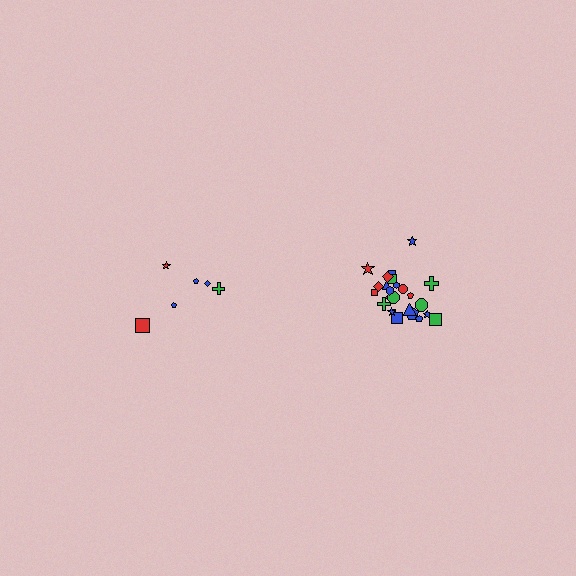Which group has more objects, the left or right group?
The right group.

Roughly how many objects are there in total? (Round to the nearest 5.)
Roughly 30 objects in total.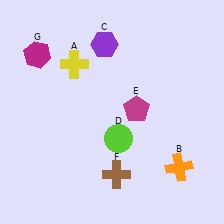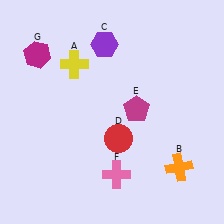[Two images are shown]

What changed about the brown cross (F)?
In Image 1, F is brown. In Image 2, it changed to pink.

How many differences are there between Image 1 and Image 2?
There are 2 differences between the two images.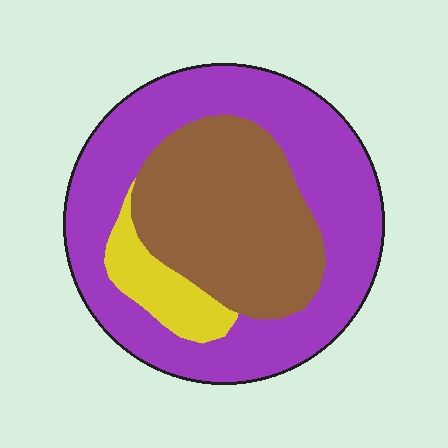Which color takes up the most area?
Purple, at roughly 55%.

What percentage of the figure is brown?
Brown takes up about one third (1/3) of the figure.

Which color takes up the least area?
Yellow, at roughly 10%.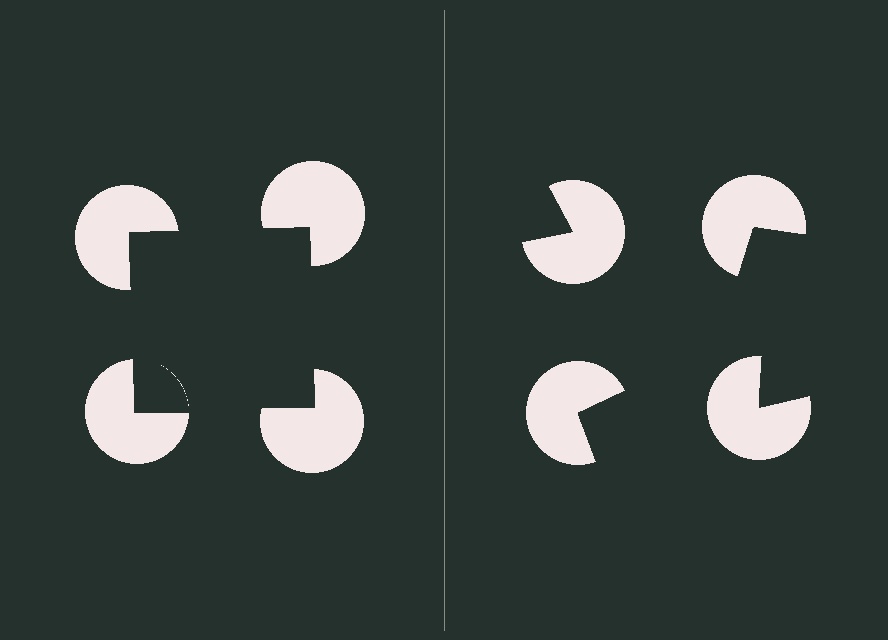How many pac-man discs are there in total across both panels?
8 — 4 on each side.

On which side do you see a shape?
An illusory square appears on the left side. On the right side the wedge cuts are rotated, so no coherent shape forms.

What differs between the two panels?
The pac-man discs are positioned identically on both sides; only the wedge orientations differ. On the left they align to a square; on the right they are misaligned.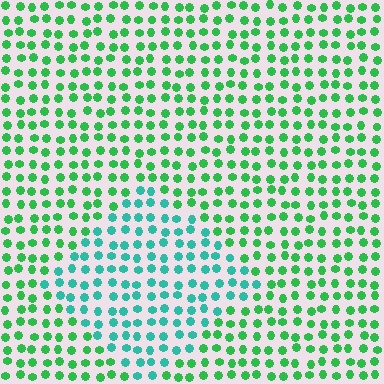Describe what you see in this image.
The image is filled with small green elements in a uniform arrangement. A diamond-shaped region is visible where the elements are tinted to a slightly different hue, forming a subtle color boundary.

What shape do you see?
I see a diamond.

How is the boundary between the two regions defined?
The boundary is defined purely by a slight shift in hue (about 38 degrees). Spacing, size, and orientation are identical on both sides.